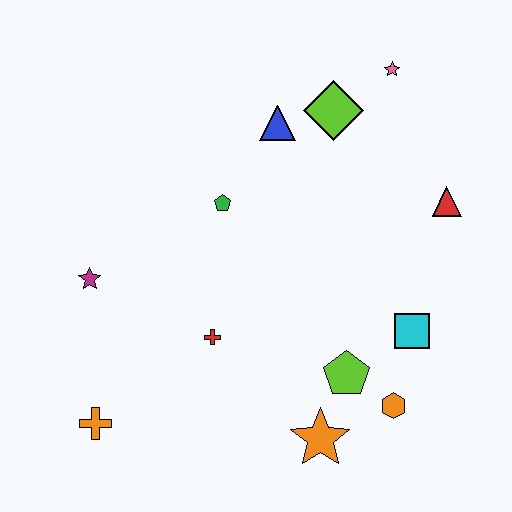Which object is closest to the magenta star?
The red cross is closest to the magenta star.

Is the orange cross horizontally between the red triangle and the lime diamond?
No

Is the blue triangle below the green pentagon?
No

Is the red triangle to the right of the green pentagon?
Yes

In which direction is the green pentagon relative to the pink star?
The green pentagon is to the left of the pink star.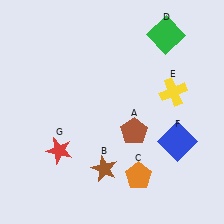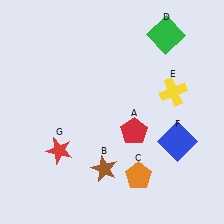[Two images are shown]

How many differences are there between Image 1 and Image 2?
There is 1 difference between the two images.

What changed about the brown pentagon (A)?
In Image 1, A is brown. In Image 2, it changed to red.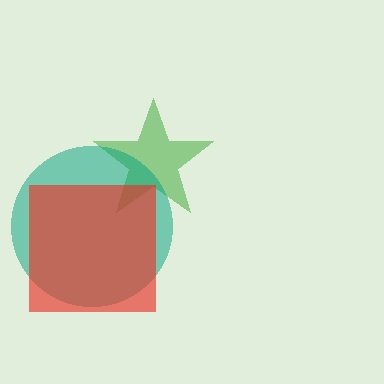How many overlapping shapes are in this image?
There are 3 overlapping shapes in the image.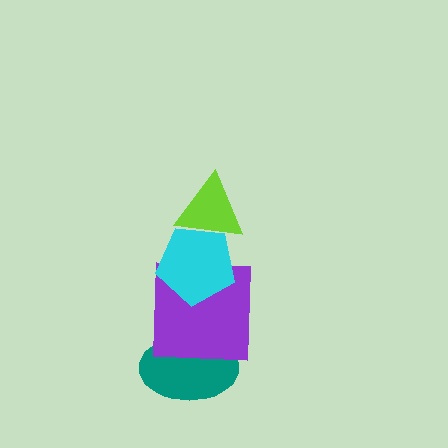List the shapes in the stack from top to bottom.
From top to bottom: the lime triangle, the cyan pentagon, the purple square, the teal ellipse.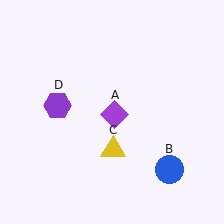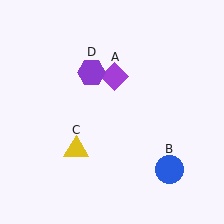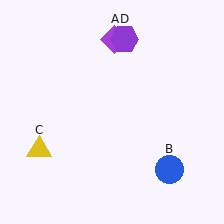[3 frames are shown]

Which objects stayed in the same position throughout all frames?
Blue circle (object B) remained stationary.